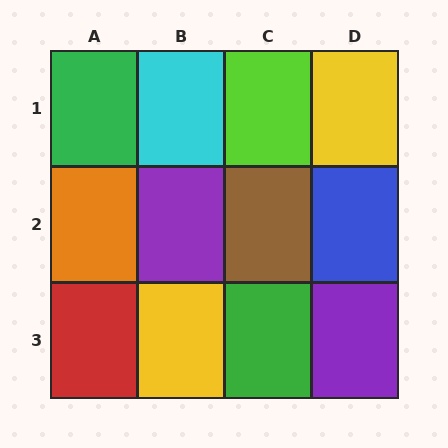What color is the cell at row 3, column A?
Red.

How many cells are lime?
1 cell is lime.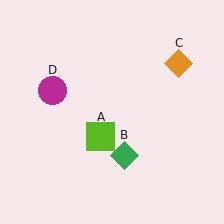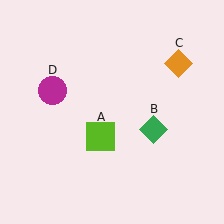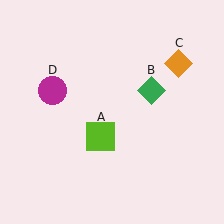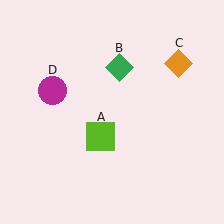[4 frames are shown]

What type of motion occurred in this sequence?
The green diamond (object B) rotated counterclockwise around the center of the scene.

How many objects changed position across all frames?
1 object changed position: green diamond (object B).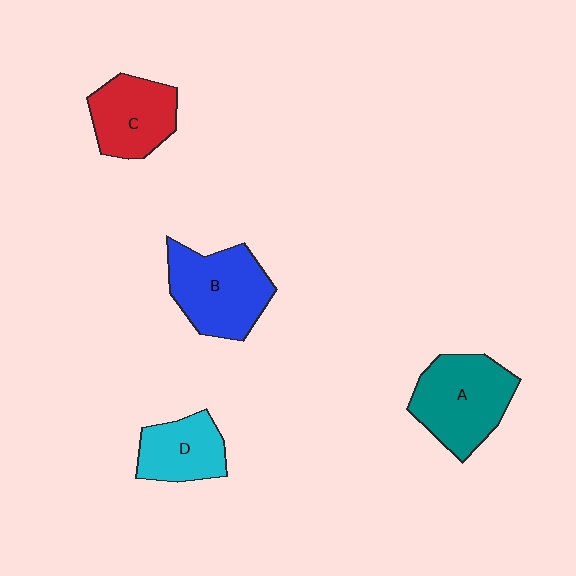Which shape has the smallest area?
Shape D (cyan).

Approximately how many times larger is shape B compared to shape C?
Approximately 1.3 times.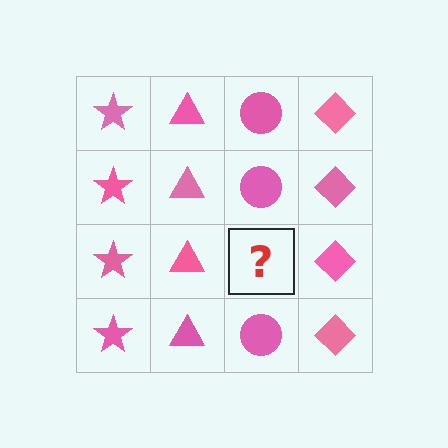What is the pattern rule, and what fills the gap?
The rule is that each column has a consistent shape. The gap should be filled with a pink circle.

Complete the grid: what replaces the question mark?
The question mark should be replaced with a pink circle.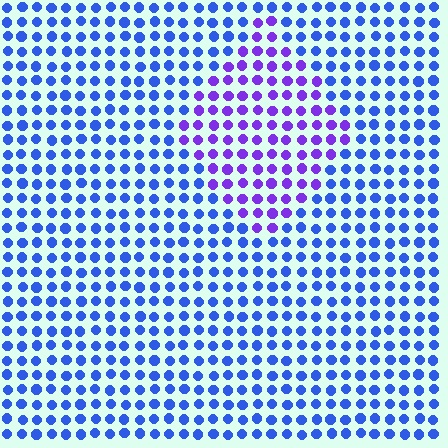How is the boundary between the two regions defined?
The boundary is defined purely by a slight shift in hue (about 41 degrees). Spacing, size, and orientation are identical on both sides.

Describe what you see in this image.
The image is filled with small blue elements in a uniform arrangement. A diamond-shaped region is visible where the elements are tinted to a slightly different hue, forming a subtle color boundary.